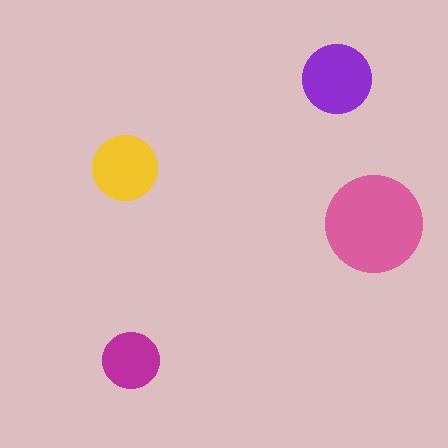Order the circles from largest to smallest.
the pink one, the purple one, the yellow one, the magenta one.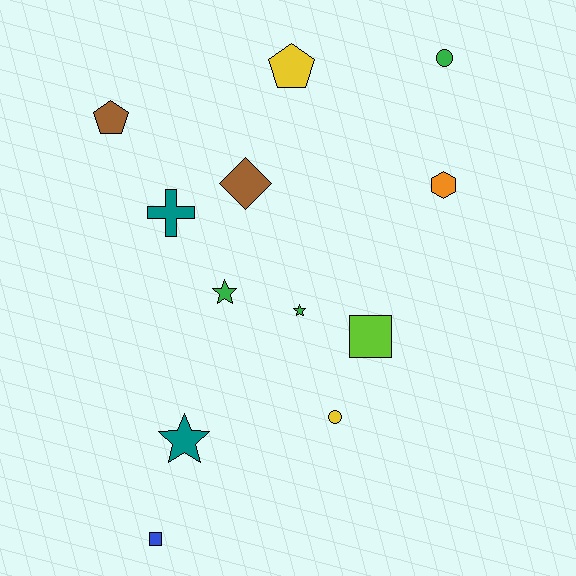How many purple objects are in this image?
There are no purple objects.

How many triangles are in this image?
There are no triangles.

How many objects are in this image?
There are 12 objects.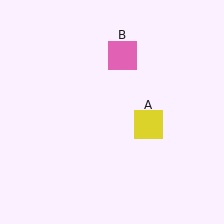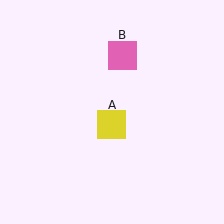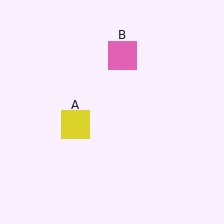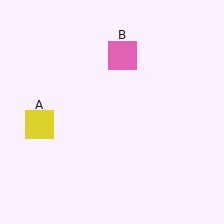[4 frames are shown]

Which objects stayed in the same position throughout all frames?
Pink square (object B) remained stationary.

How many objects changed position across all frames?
1 object changed position: yellow square (object A).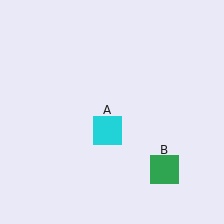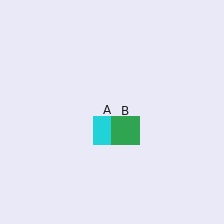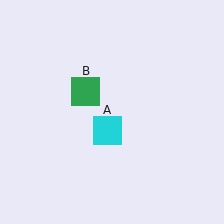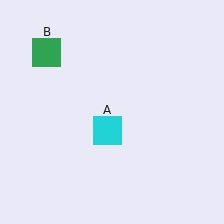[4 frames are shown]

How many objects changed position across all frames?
1 object changed position: green square (object B).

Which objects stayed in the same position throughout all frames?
Cyan square (object A) remained stationary.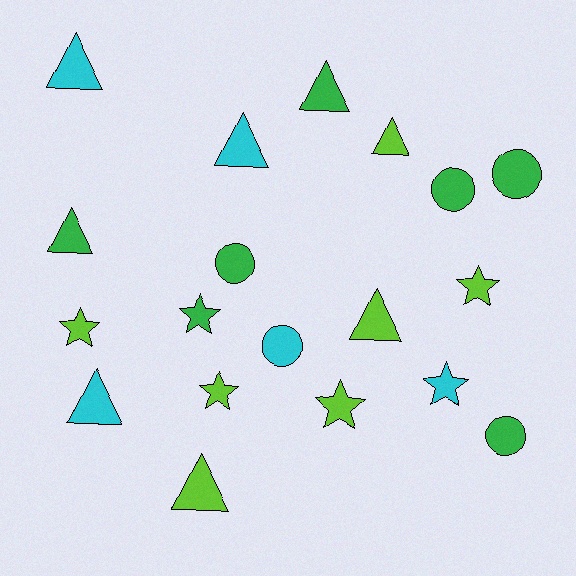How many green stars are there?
There is 1 green star.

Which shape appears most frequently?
Triangle, with 8 objects.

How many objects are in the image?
There are 19 objects.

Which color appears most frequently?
Lime, with 7 objects.